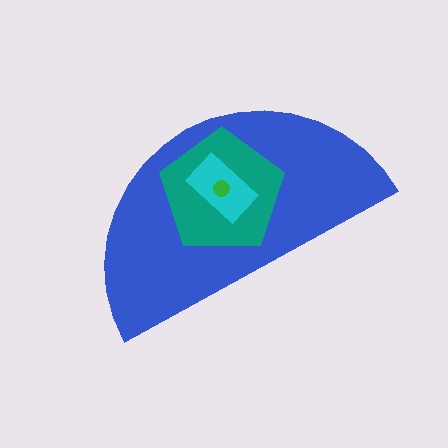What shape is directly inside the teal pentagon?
The cyan rectangle.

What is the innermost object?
The green circle.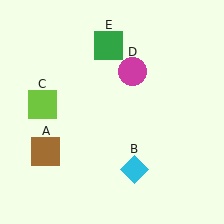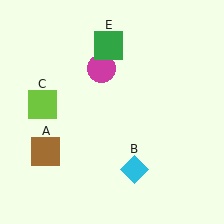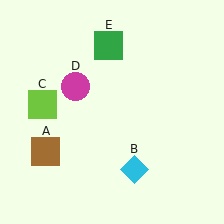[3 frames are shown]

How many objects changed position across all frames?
1 object changed position: magenta circle (object D).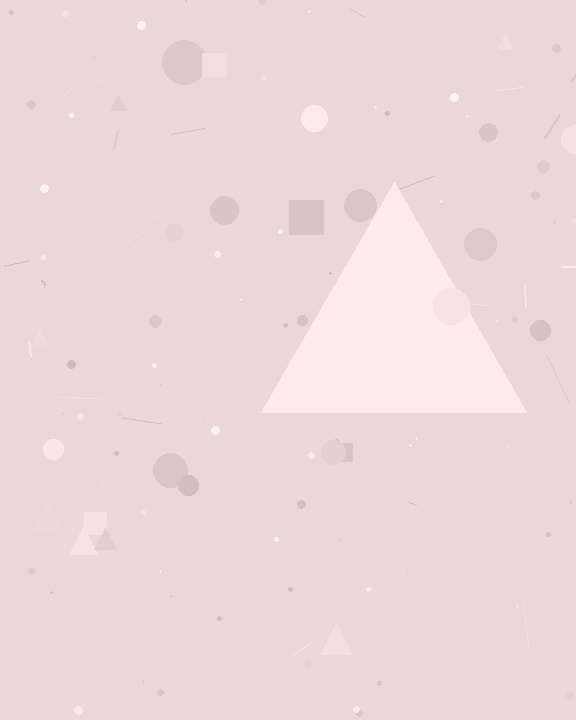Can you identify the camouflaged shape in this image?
The camouflaged shape is a triangle.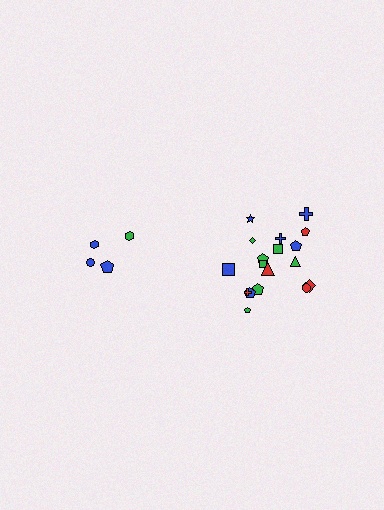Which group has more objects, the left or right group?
The right group.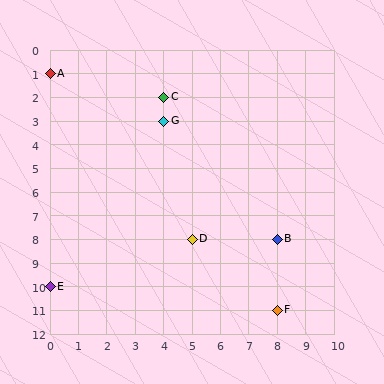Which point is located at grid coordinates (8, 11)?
Point F is at (8, 11).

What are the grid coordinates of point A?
Point A is at grid coordinates (0, 1).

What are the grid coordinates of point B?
Point B is at grid coordinates (8, 8).